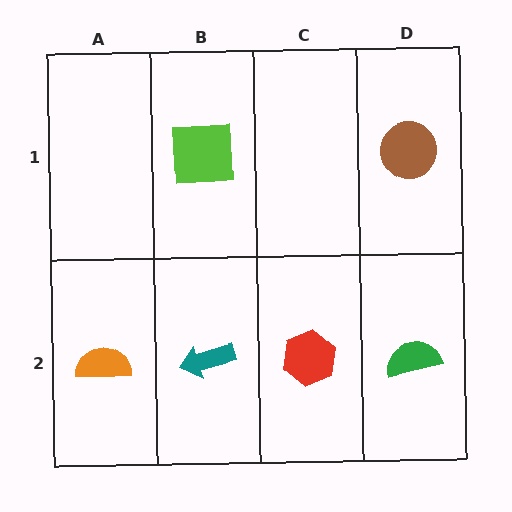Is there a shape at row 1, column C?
No, that cell is empty.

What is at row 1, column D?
A brown circle.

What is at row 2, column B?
A teal arrow.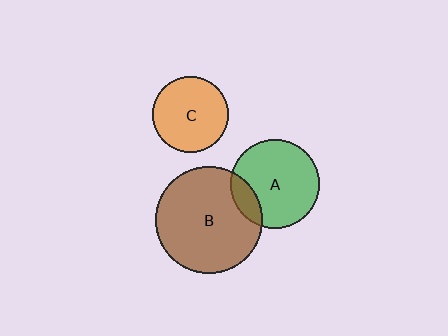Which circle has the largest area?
Circle B (brown).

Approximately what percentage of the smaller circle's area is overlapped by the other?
Approximately 15%.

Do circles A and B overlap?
Yes.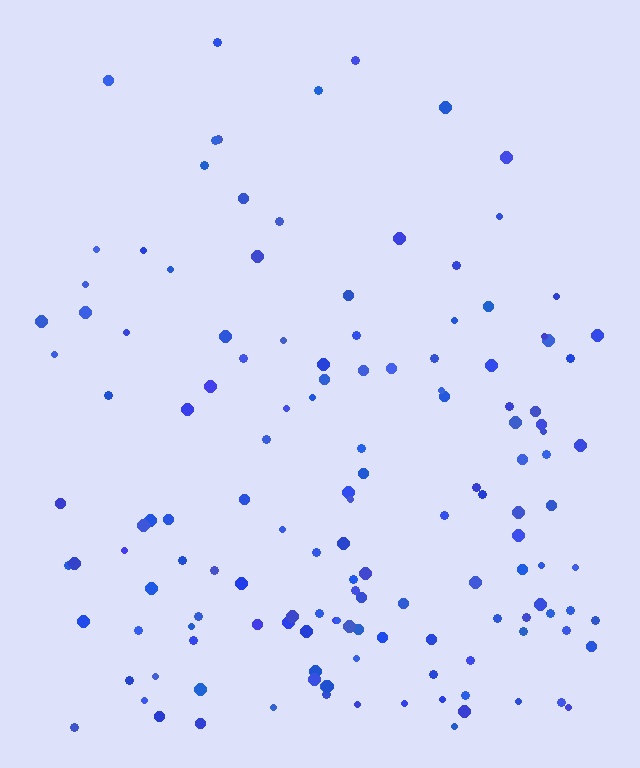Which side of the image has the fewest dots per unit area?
The top.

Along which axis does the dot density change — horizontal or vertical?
Vertical.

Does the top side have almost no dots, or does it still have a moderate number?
Still a moderate number, just noticeably fewer than the bottom.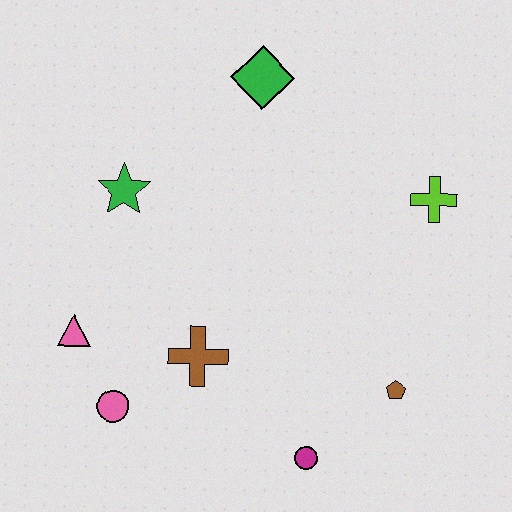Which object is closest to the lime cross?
The brown pentagon is closest to the lime cross.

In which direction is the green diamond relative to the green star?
The green diamond is to the right of the green star.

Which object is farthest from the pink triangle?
The lime cross is farthest from the pink triangle.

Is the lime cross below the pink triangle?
No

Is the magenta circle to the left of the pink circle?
No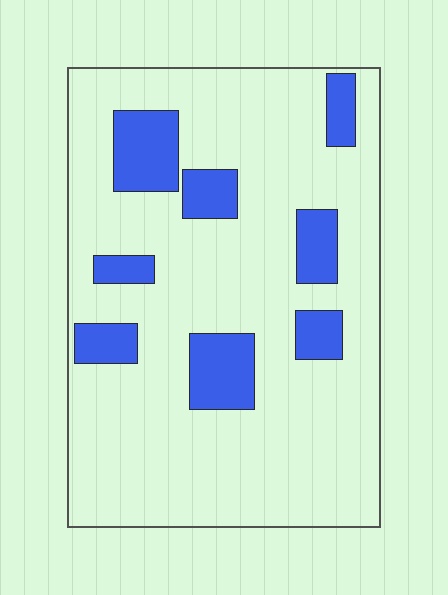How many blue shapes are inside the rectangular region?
8.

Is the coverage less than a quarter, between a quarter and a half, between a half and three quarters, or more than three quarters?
Less than a quarter.